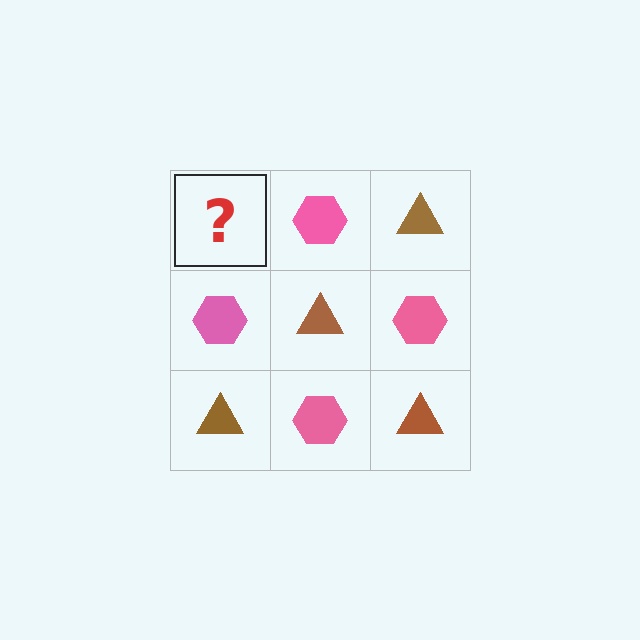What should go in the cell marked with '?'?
The missing cell should contain a brown triangle.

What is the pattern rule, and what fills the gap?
The rule is that it alternates brown triangle and pink hexagon in a checkerboard pattern. The gap should be filled with a brown triangle.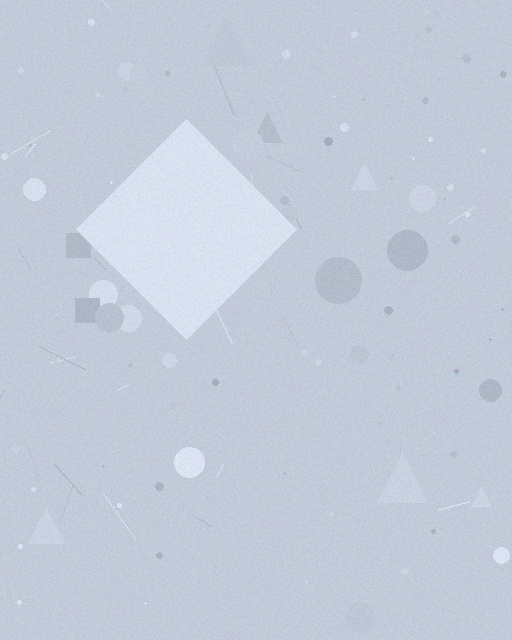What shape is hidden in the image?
A diamond is hidden in the image.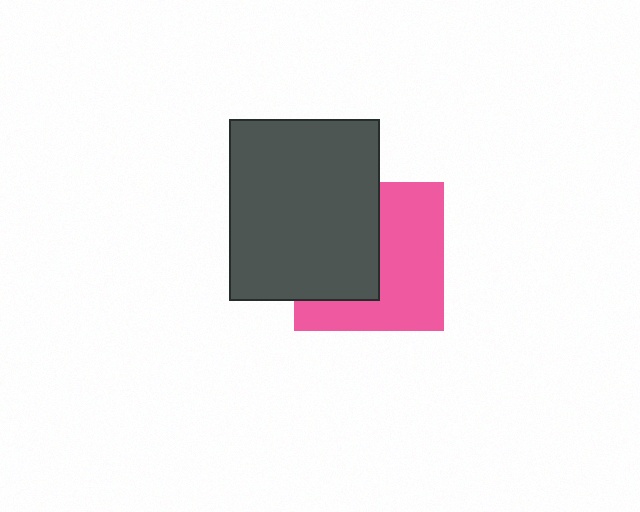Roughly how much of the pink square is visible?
About half of it is visible (roughly 54%).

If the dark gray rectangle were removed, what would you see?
You would see the complete pink square.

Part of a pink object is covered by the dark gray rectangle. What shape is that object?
It is a square.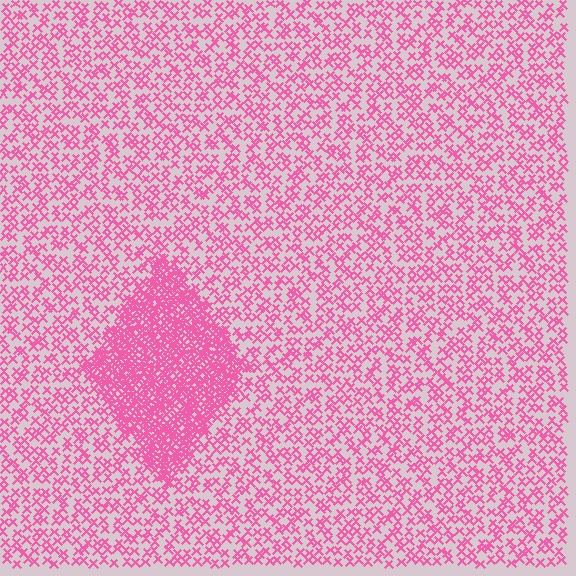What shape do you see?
I see a diamond.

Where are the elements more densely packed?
The elements are more densely packed inside the diamond boundary.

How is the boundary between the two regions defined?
The boundary is defined by a change in element density (approximately 2.8x ratio). All elements are the same color, size, and shape.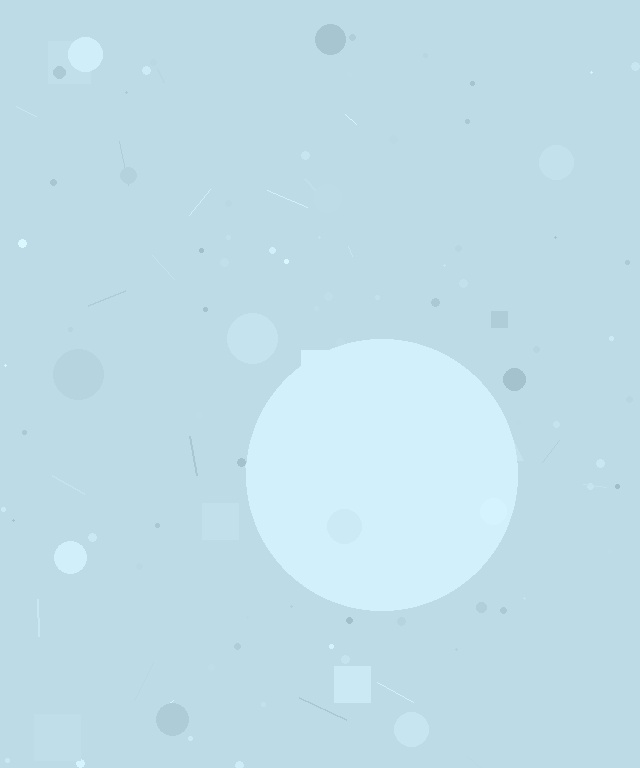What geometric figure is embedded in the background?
A circle is embedded in the background.